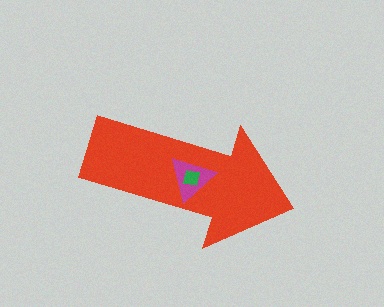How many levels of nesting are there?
3.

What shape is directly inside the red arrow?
The magenta triangle.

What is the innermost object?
The green square.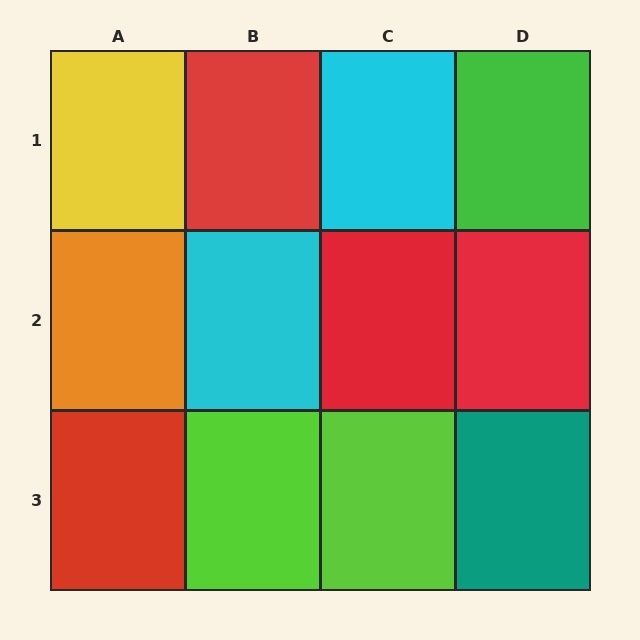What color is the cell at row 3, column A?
Red.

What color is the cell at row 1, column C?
Cyan.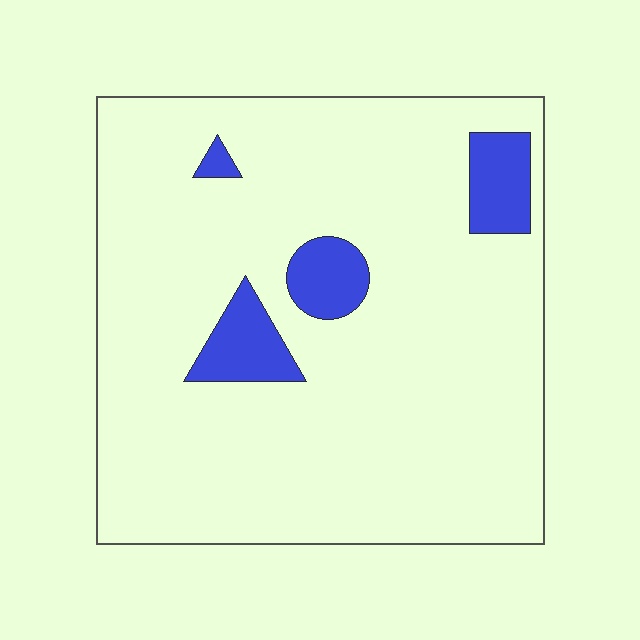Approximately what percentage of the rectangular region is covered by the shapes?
Approximately 10%.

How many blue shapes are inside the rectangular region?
4.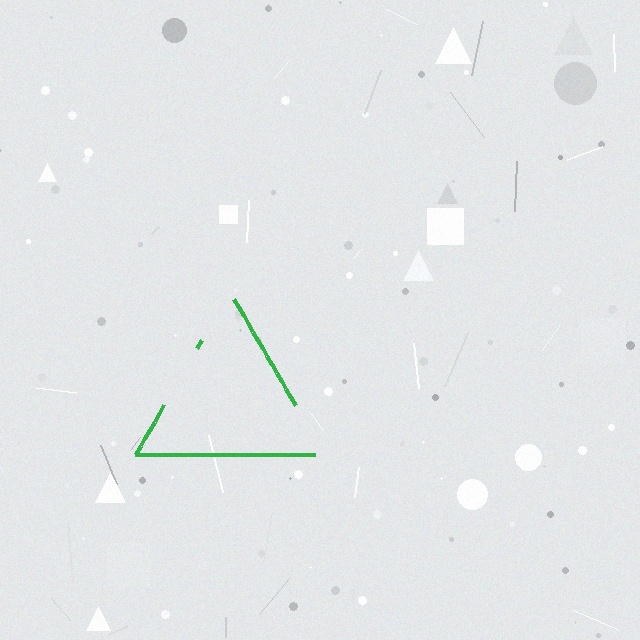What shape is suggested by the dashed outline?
The dashed outline suggests a triangle.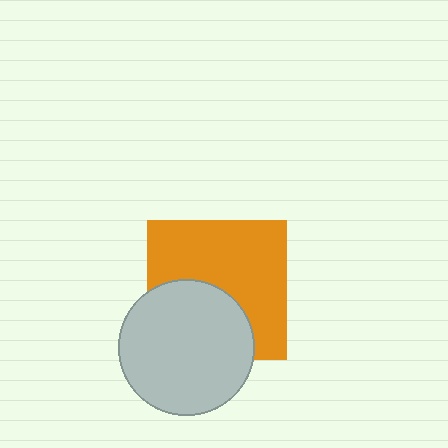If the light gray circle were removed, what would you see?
You would see the complete orange square.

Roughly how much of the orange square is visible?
About half of it is visible (roughly 62%).